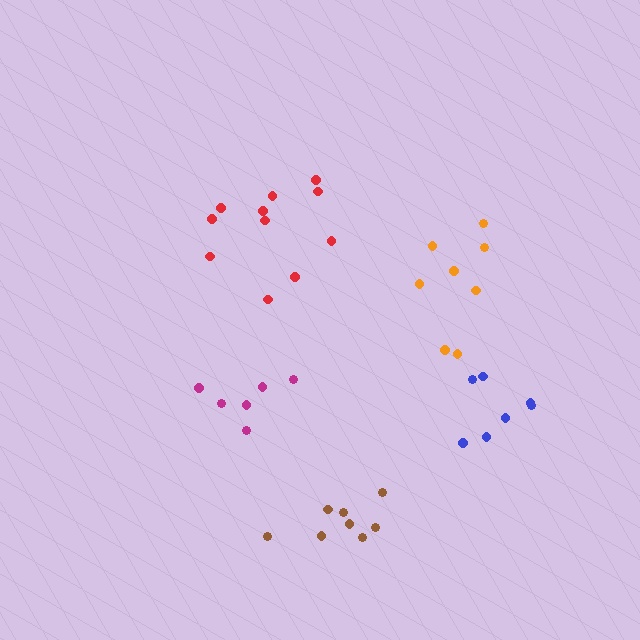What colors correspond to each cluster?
The clusters are colored: brown, orange, magenta, blue, red.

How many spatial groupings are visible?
There are 5 spatial groupings.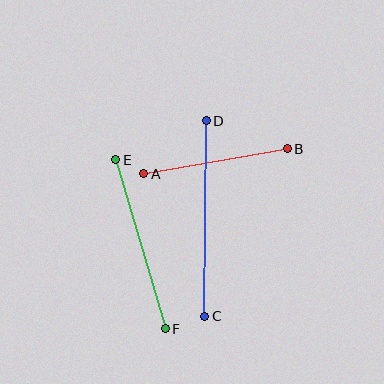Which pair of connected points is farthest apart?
Points C and D are farthest apart.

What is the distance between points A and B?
The distance is approximately 146 pixels.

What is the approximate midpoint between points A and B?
The midpoint is at approximately (215, 161) pixels.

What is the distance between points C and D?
The distance is approximately 195 pixels.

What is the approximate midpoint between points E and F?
The midpoint is at approximately (141, 244) pixels.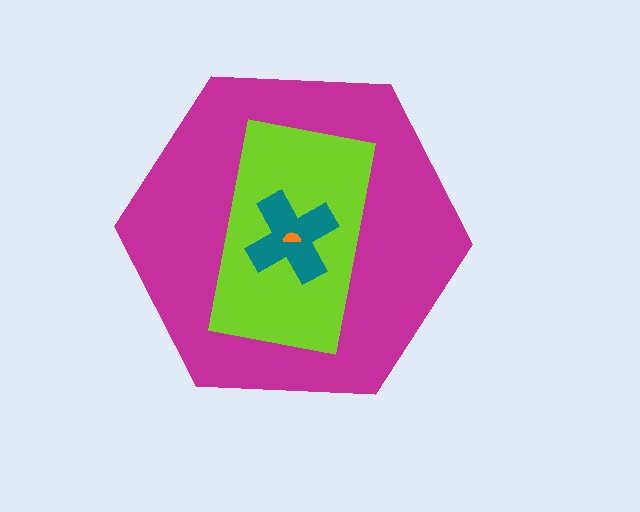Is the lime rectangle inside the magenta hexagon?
Yes.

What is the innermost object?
The orange semicircle.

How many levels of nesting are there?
4.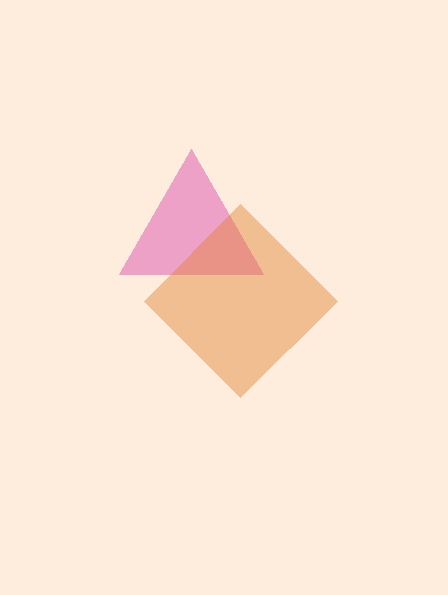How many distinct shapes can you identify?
There are 2 distinct shapes: a pink triangle, an orange diamond.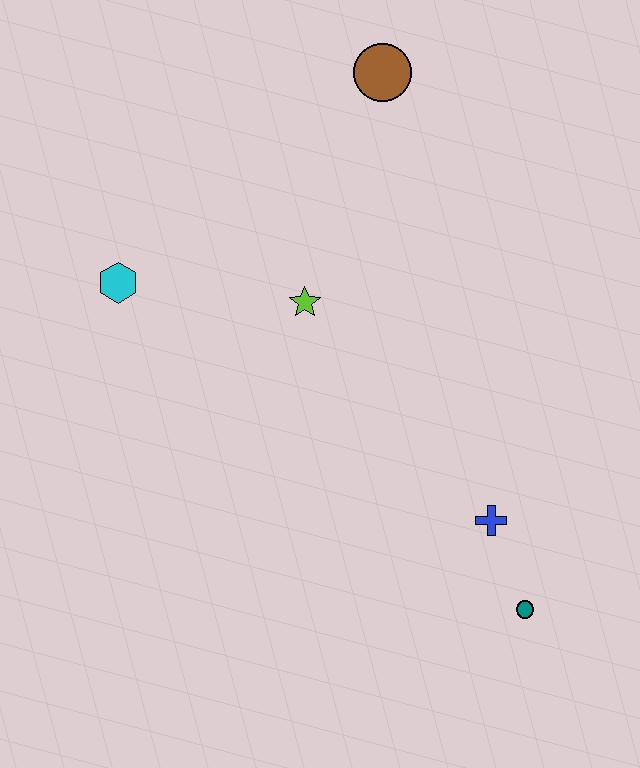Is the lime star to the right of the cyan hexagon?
Yes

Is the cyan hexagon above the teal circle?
Yes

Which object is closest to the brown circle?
The lime star is closest to the brown circle.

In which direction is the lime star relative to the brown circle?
The lime star is below the brown circle.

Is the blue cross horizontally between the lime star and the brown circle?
No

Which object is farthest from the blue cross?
The brown circle is farthest from the blue cross.